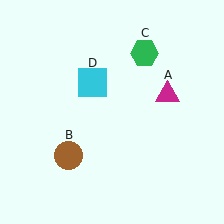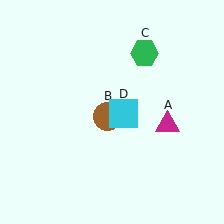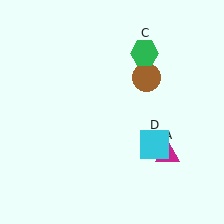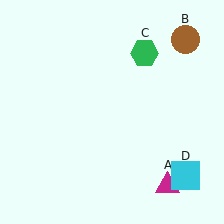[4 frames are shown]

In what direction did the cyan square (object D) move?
The cyan square (object D) moved down and to the right.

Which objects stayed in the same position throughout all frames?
Green hexagon (object C) remained stationary.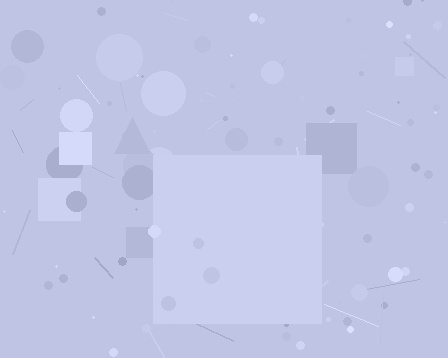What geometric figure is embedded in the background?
A square is embedded in the background.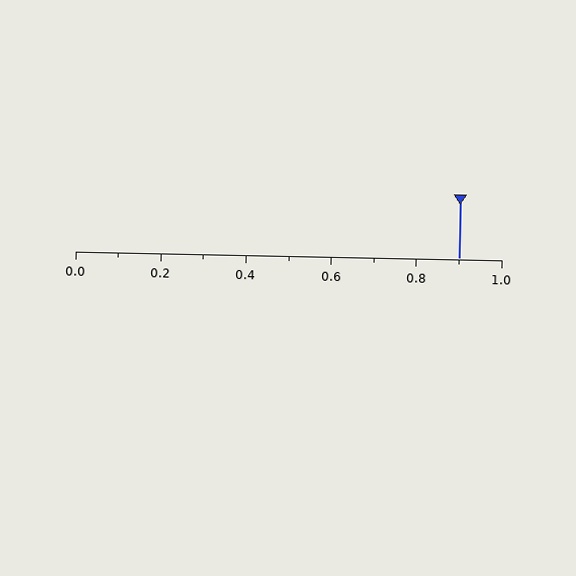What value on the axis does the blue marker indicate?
The marker indicates approximately 0.9.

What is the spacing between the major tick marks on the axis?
The major ticks are spaced 0.2 apart.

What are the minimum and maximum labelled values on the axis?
The axis runs from 0.0 to 1.0.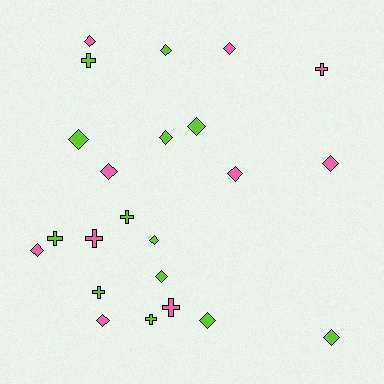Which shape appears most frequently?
Diamond, with 15 objects.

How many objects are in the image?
There are 23 objects.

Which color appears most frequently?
Lime, with 13 objects.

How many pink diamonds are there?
There are 7 pink diamonds.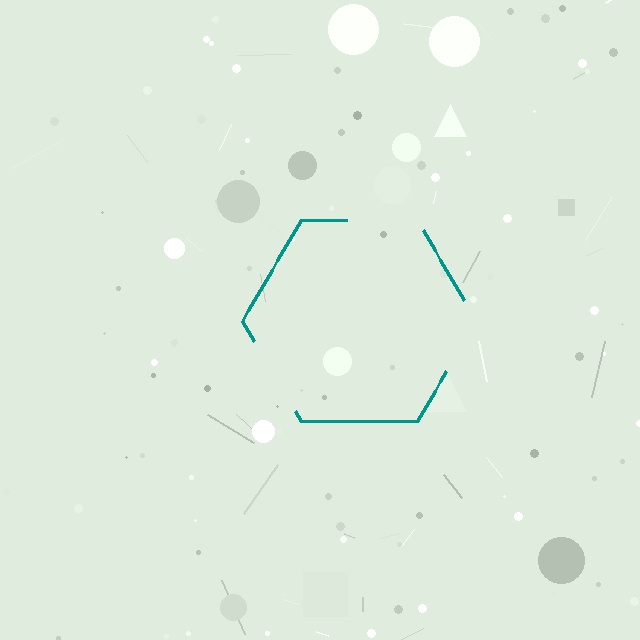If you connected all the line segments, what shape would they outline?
They would outline a hexagon.